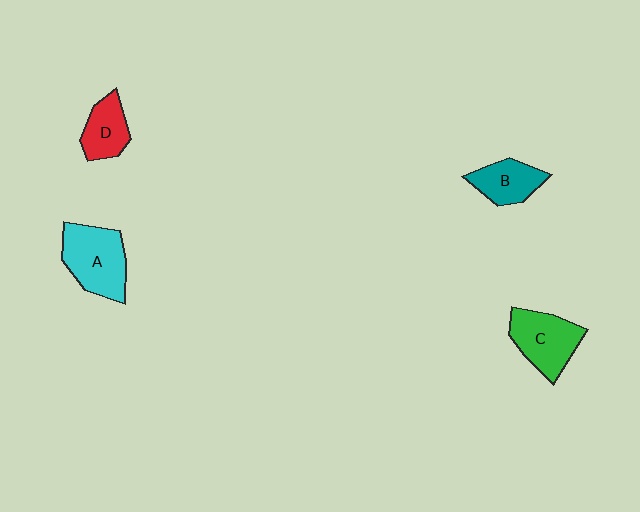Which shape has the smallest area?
Shape D (red).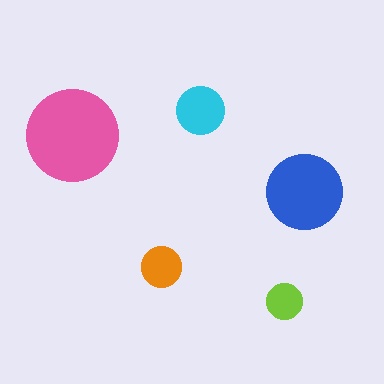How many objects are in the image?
There are 5 objects in the image.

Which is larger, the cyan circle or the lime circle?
The cyan one.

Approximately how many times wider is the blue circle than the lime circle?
About 2 times wider.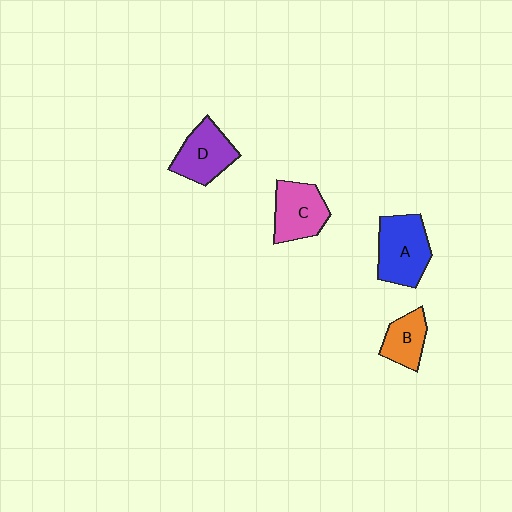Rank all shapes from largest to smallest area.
From largest to smallest: A (blue), C (pink), D (purple), B (orange).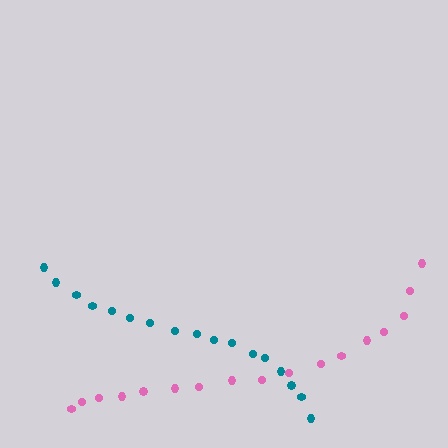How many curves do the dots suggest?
There are 2 distinct paths.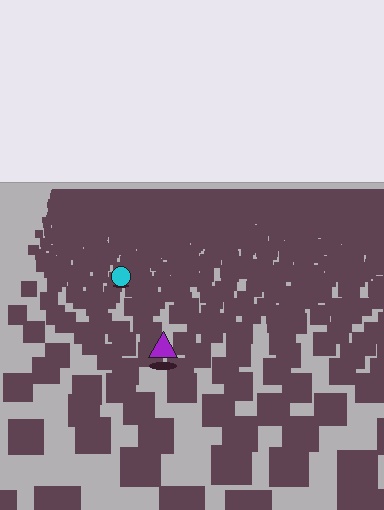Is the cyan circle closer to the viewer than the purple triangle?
No. The purple triangle is closer — you can tell from the texture gradient: the ground texture is coarser near it.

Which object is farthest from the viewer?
The cyan circle is farthest from the viewer. It appears smaller and the ground texture around it is denser.